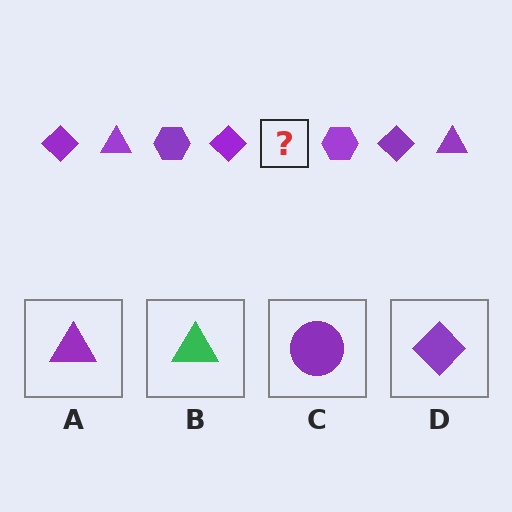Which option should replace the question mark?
Option A.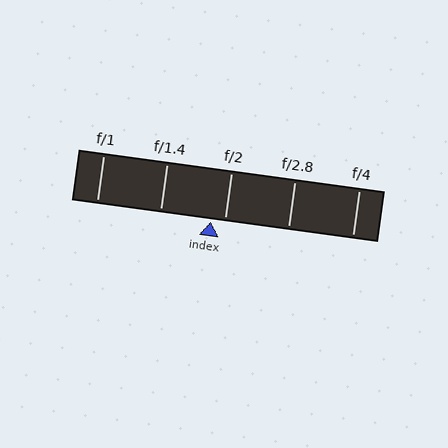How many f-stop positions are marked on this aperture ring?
There are 5 f-stop positions marked.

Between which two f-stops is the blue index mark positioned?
The index mark is between f/1.4 and f/2.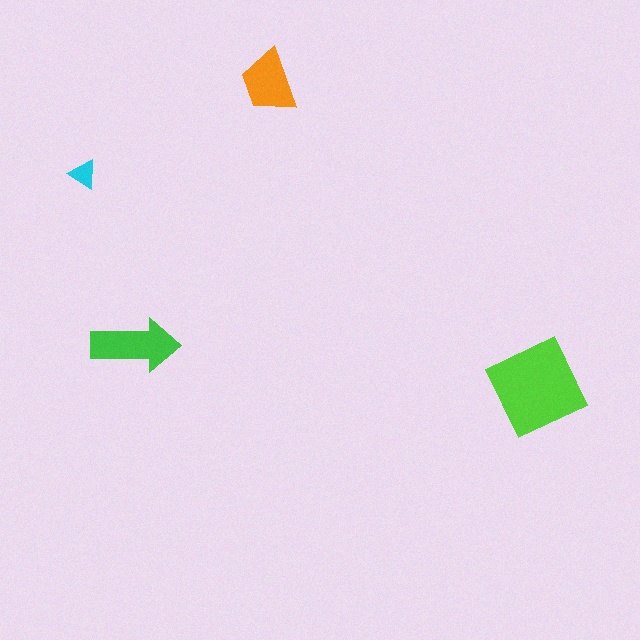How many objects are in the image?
There are 4 objects in the image.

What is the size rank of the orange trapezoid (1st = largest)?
3rd.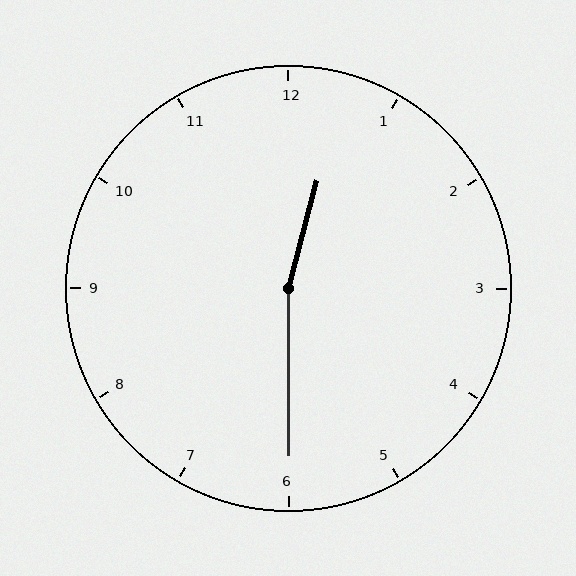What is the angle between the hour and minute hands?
Approximately 165 degrees.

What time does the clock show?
12:30.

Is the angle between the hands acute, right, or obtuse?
It is obtuse.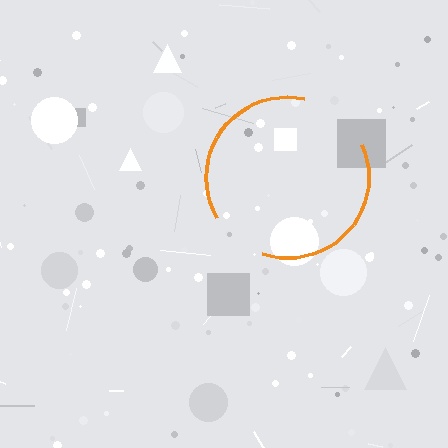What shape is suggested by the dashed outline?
The dashed outline suggests a circle.